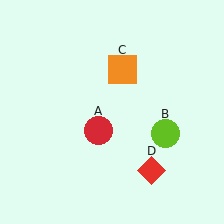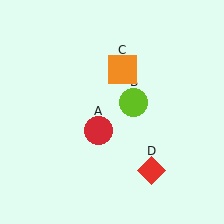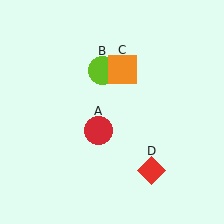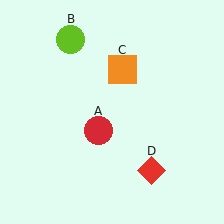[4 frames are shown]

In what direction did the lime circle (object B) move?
The lime circle (object B) moved up and to the left.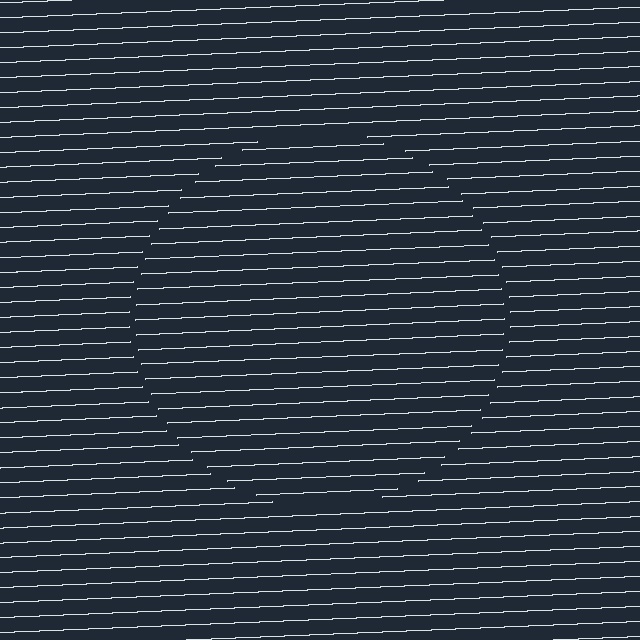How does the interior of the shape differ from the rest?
The interior of the shape contains the same grating, shifted by half a period — the contour is defined by the phase discontinuity where line-ends from the inner and outer gratings abut.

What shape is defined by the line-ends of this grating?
An illusory circle. The interior of the shape contains the same grating, shifted by half a period — the contour is defined by the phase discontinuity where line-ends from the inner and outer gratings abut.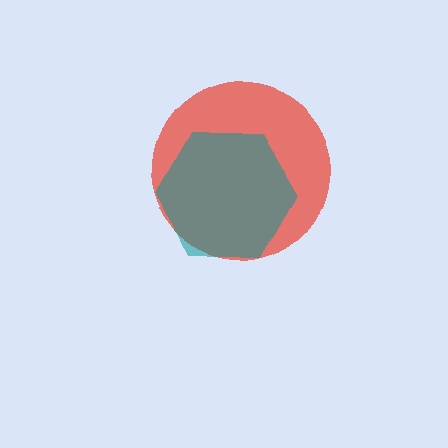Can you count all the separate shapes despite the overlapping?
Yes, there are 2 separate shapes.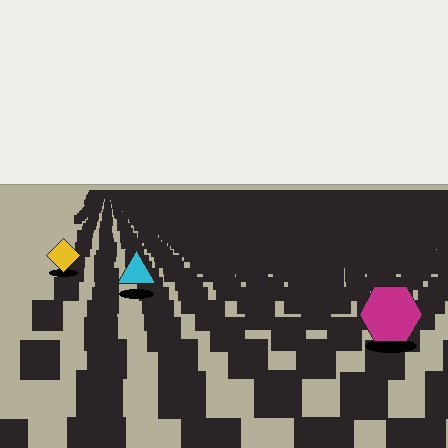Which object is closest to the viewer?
The magenta hexagon is closest. The texture marks near it are larger and more spread out.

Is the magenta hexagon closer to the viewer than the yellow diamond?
Yes. The magenta hexagon is closer — you can tell from the texture gradient: the ground texture is coarser near it.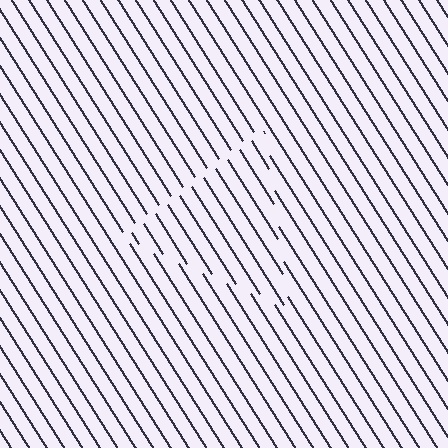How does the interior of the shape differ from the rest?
The interior of the shape contains the same grating, shifted by half a period — the contour is defined by the phase discontinuity where line-ends from the inner and outer gratings abut.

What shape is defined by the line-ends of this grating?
An illusory triangle. The interior of the shape contains the same grating, shifted by half a period — the contour is defined by the phase discontinuity where line-ends from the inner and outer gratings abut.